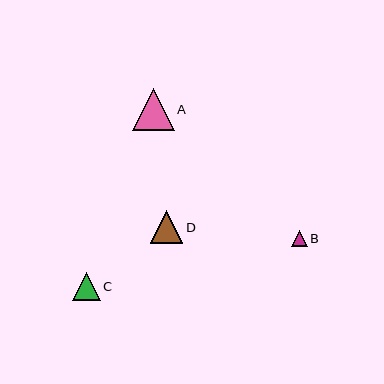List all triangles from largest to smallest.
From largest to smallest: A, D, C, B.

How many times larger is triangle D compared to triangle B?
Triangle D is approximately 2.1 times the size of triangle B.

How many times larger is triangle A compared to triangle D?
Triangle A is approximately 1.3 times the size of triangle D.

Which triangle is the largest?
Triangle A is the largest with a size of approximately 42 pixels.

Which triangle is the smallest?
Triangle B is the smallest with a size of approximately 15 pixels.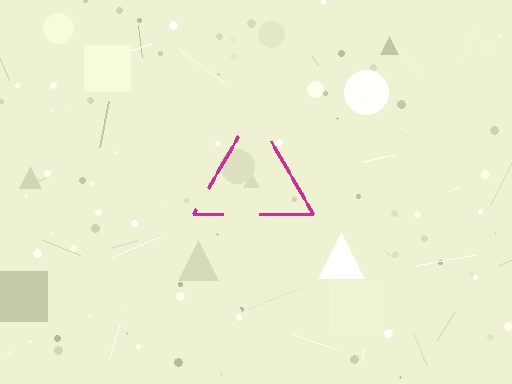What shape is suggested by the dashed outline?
The dashed outline suggests a triangle.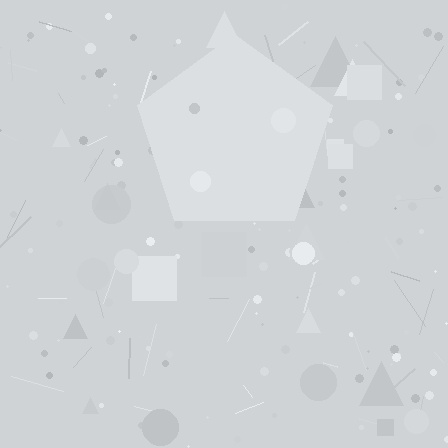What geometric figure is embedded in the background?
A pentagon is embedded in the background.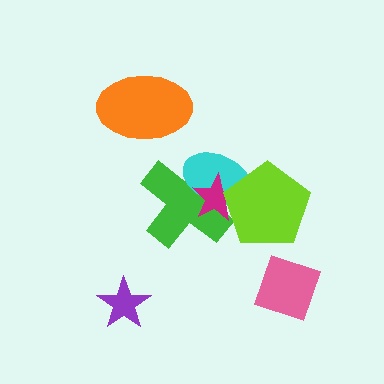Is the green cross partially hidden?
Yes, it is partially covered by another shape.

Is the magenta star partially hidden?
Yes, it is partially covered by another shape.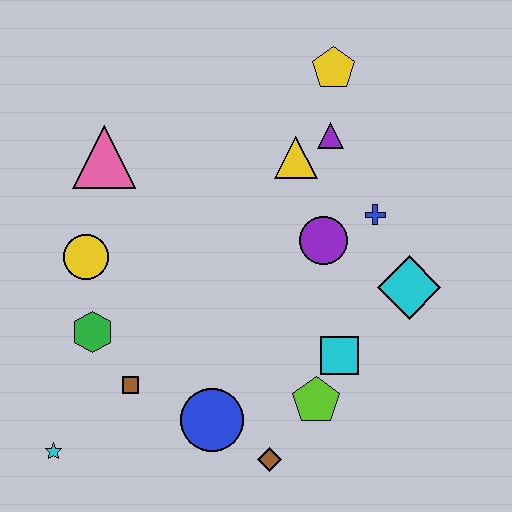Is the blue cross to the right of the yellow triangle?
Yes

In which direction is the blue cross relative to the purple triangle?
The blue cross is below the purple triangle.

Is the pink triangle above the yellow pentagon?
No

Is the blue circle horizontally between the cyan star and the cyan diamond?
Yes